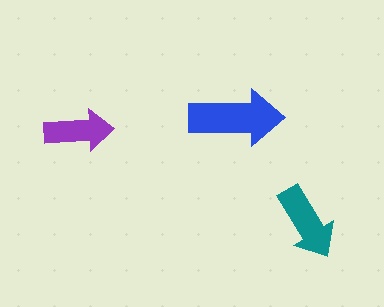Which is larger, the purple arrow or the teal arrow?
The teal one.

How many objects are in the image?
There are 3 objects in the image.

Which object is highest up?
The blue arrow is topmost.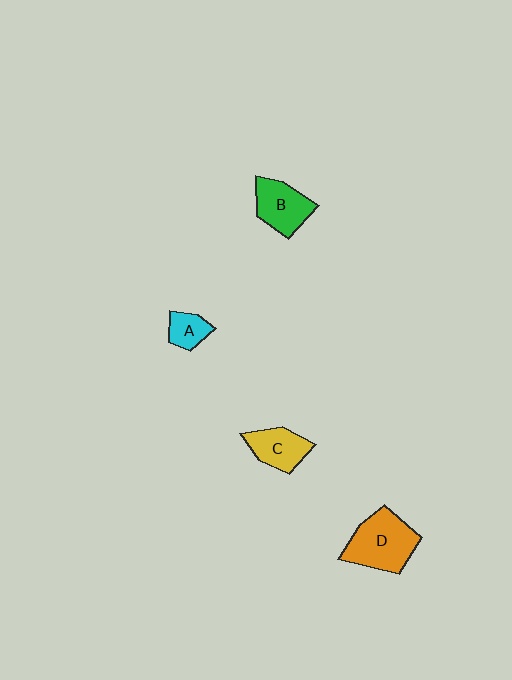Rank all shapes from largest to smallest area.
From largest to smallest: D (orange), B (green), C (yellow), A (cyan).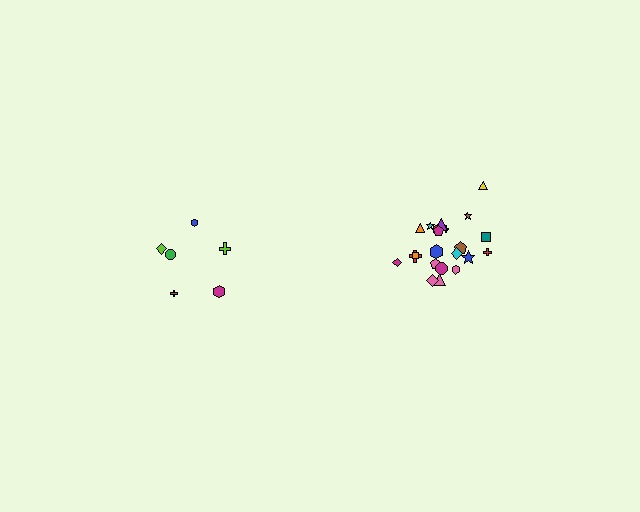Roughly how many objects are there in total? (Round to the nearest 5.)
Roughly 30 objects in total.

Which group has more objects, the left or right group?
The right group.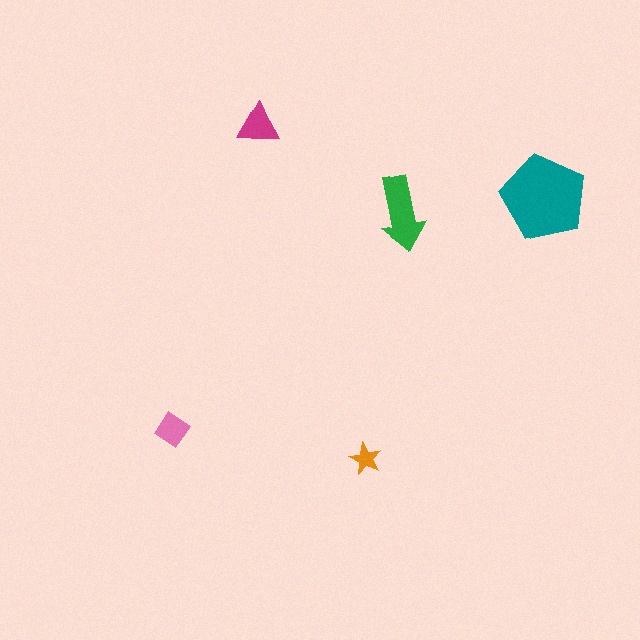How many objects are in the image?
There are 5 objects in the image.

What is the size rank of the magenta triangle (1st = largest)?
3rd.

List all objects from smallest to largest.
The orange star, the pink diamond, the magenta triangle, the green arrow, the teal pentagon.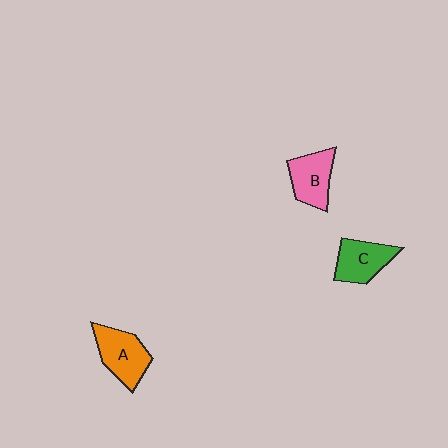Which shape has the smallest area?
Shape C (green).